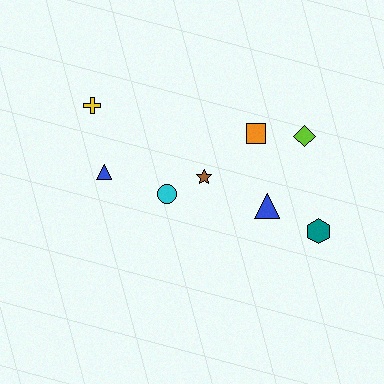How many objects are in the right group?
There are 5 objects.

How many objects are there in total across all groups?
There are 8 objects.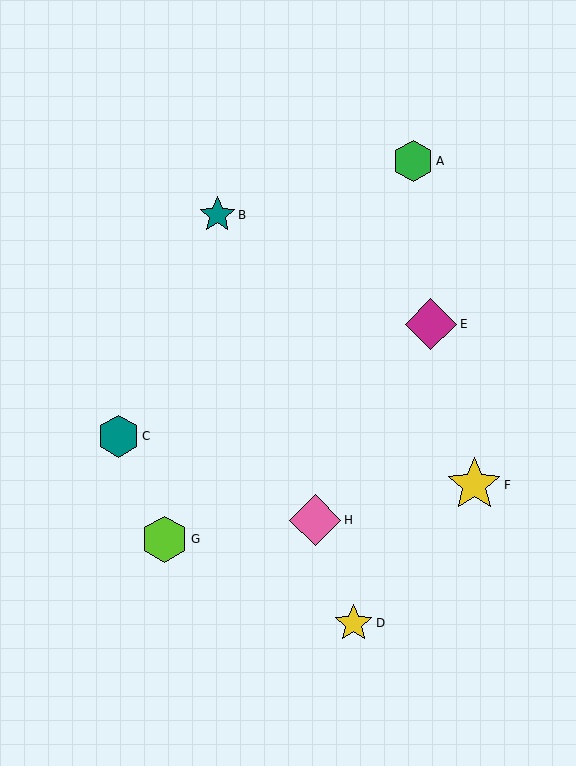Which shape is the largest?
The yellow star (labeled F) is the largest.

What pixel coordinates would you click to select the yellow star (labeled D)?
Click at (354, 623) to select the yellow star D.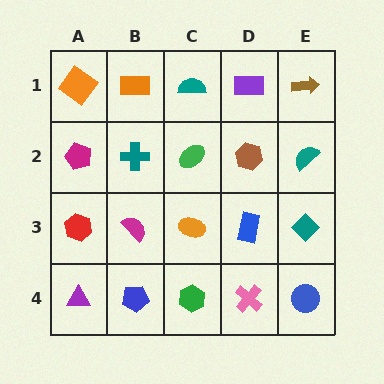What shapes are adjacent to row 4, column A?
A red hexagon (row 3, column A), a blue pentagon (row 4, column B).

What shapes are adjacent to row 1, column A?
A magenta pentagon (row 2, column A), an orange rectangle (row 1, column B).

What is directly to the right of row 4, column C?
A pink cross.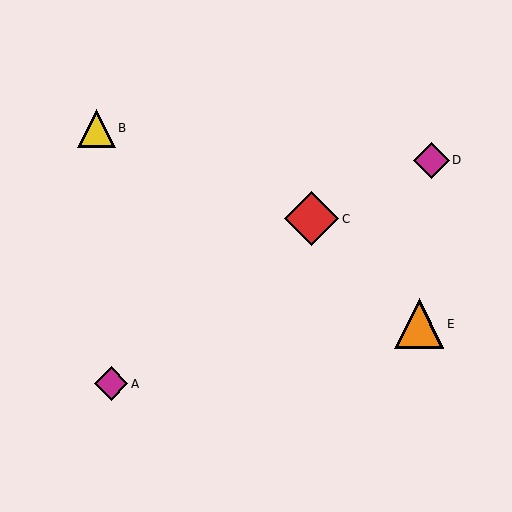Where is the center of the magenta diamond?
The center of the magenta diamond is at (111, 384).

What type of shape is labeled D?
Shape D is a magenta diamond.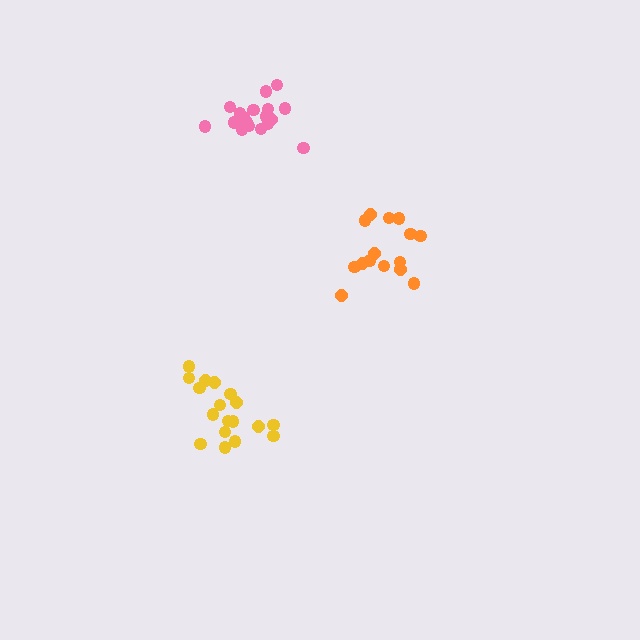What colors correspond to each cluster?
The clusters are colored: pink, yellow, orange.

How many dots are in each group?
Group 1: 18 dots, Group 2: 18 dots, Group 3: 15 dots (51 total).